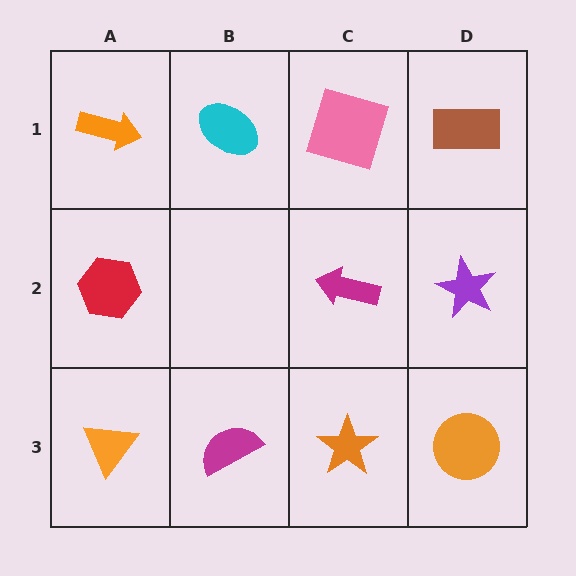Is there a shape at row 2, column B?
No, that cell is empty.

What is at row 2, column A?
A red hexagon.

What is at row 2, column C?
A magenta arrow.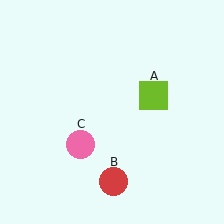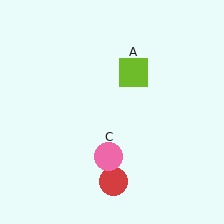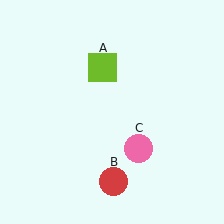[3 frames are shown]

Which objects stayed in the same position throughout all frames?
Red circle (object B) remained stationary.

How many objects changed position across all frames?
2 objects changed position: lime square (object A), pink circle (object C).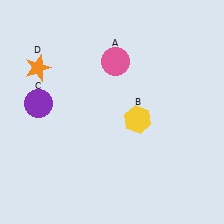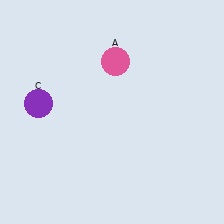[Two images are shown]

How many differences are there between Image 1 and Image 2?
There are 2 differences between the two images.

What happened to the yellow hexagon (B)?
The yellow hexagon (B) was removed in Image 2. It was in the bottom-right area of Image 1.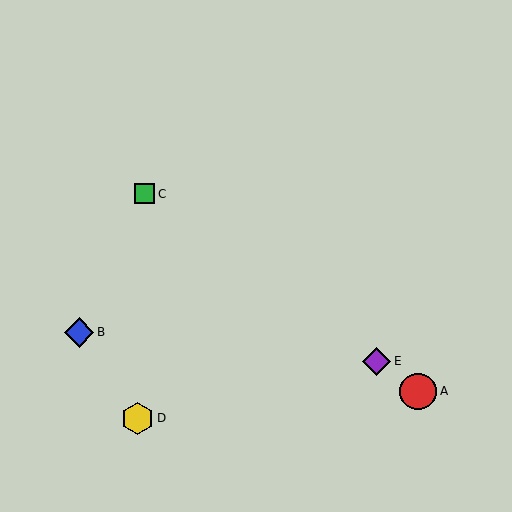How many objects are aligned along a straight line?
3 objects (A, C, E) are aligned along a straight line.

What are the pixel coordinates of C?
Object C is at (145, 194).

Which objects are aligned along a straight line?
Objects A, C, E are aligned along a straight line.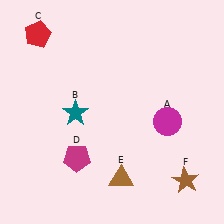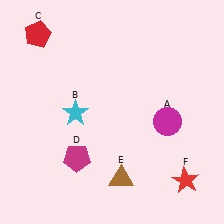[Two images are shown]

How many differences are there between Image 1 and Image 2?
There are 2 differences between the two images.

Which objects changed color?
B changed from teal to cyan. F changed from brown to red.